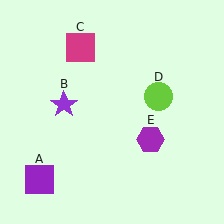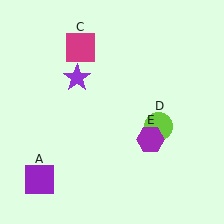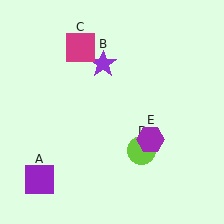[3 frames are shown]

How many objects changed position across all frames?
2 objects changed position: purple star (object B), lime circle (object D).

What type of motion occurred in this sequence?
The purple star (object B), lime circle (object D) rotated clockwise around the center of the scene.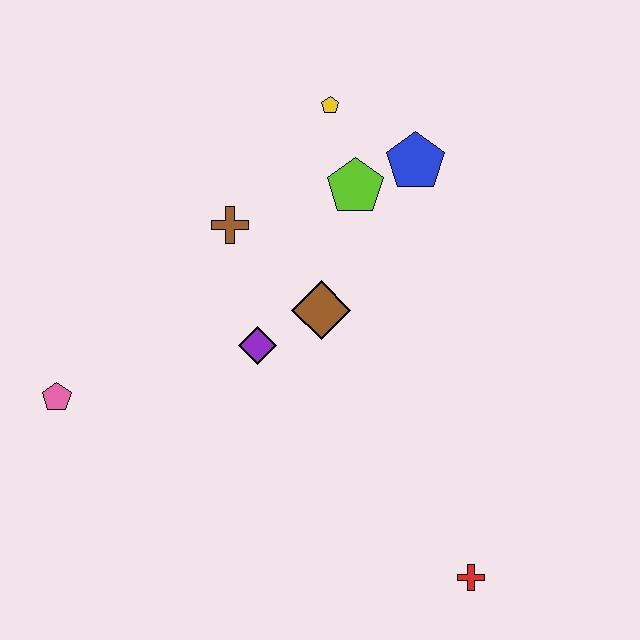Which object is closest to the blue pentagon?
The lime pentagon is closest to the blue pentagon.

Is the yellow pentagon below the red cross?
No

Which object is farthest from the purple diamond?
The red cross is farthest from the purple diamond.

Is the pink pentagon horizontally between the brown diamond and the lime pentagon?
No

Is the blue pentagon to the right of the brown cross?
Yes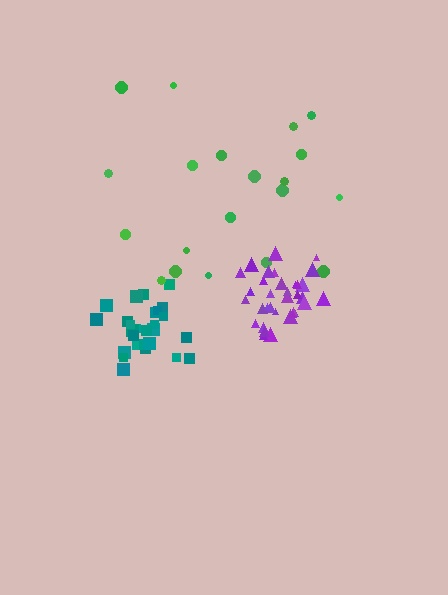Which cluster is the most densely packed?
Purple.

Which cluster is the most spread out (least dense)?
Green.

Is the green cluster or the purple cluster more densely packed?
Purple.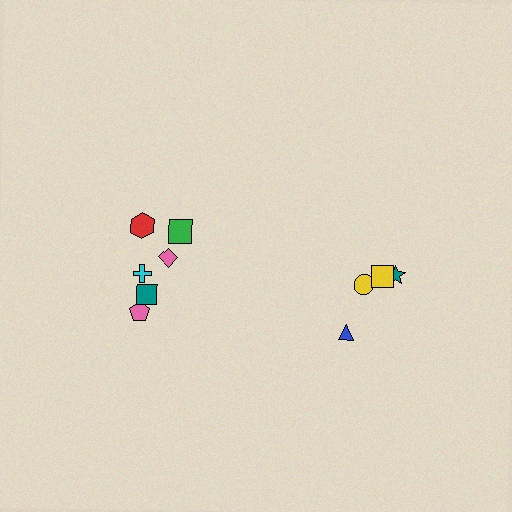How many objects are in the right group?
There are 4 objects.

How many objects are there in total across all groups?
There are 10 objects.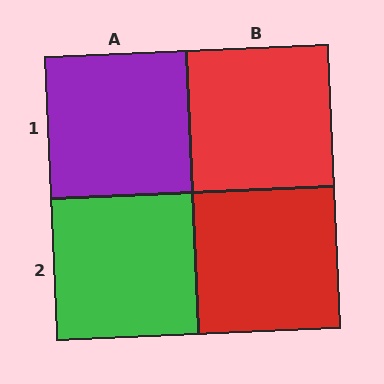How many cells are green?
1 cell is green.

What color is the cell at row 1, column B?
Red.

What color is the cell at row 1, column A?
Purple.